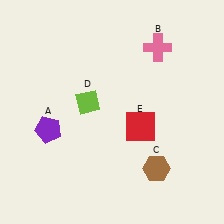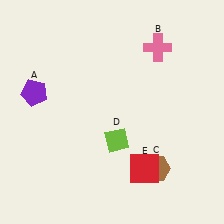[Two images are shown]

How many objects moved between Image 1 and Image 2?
3 objects moved between the two images.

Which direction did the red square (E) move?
The red square (E) moved down.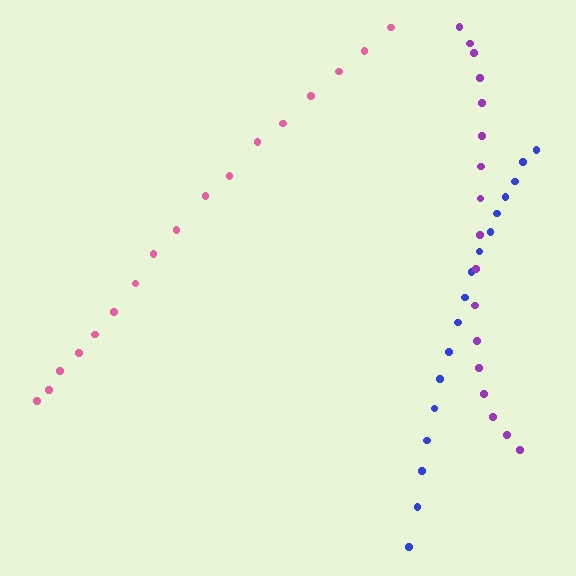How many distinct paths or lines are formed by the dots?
There are 3 distinct paths.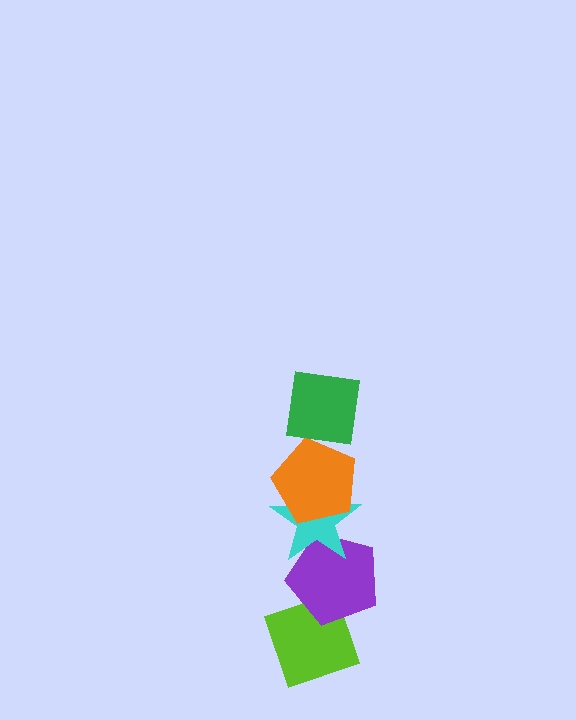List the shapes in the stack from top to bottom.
From top to bottom: the green square, the orange pentagon, the cyan star, the purple pentagon, the lime diamond.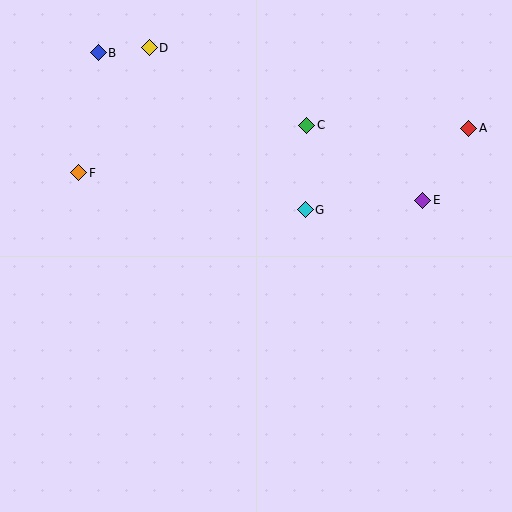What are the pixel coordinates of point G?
Point G is at (305, 210).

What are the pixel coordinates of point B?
Point B is at (98, 53).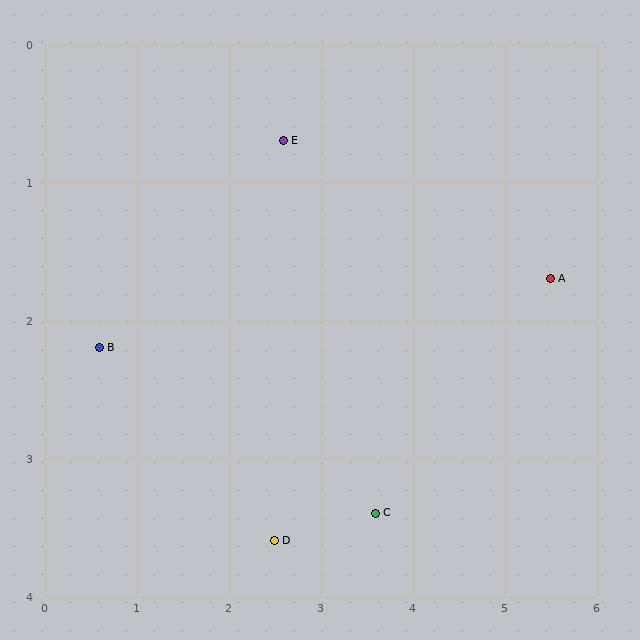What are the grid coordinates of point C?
Point C is at approximately (3.6, 3.4).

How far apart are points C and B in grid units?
Points C and B are about 3.2 grid units apart.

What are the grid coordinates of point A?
Point A is at approximately (5.5, 1.7).